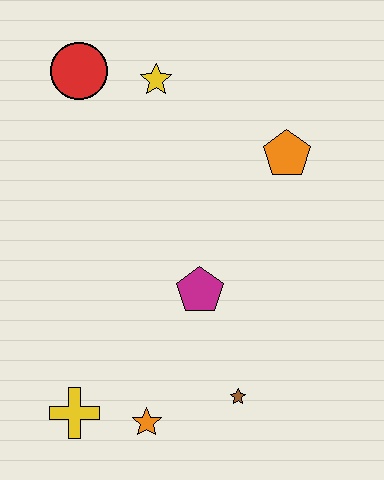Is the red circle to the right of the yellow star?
No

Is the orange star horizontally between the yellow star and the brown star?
No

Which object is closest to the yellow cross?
The orange star is closest to the yellow cross.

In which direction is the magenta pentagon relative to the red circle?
The magenta pentagon is below the red circle.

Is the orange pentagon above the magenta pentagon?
Yes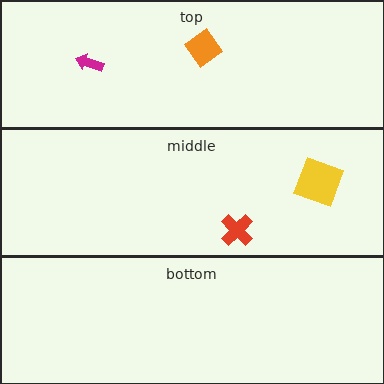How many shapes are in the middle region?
2.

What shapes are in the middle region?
The yellow square, the red cross.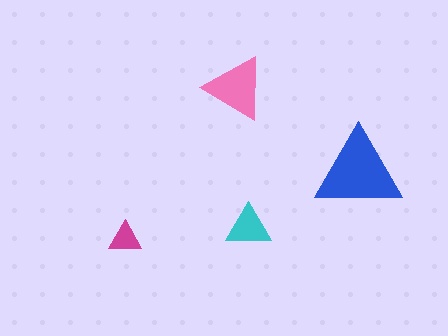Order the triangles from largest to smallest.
the blue one, the pink one, the cyan one, the magenta one.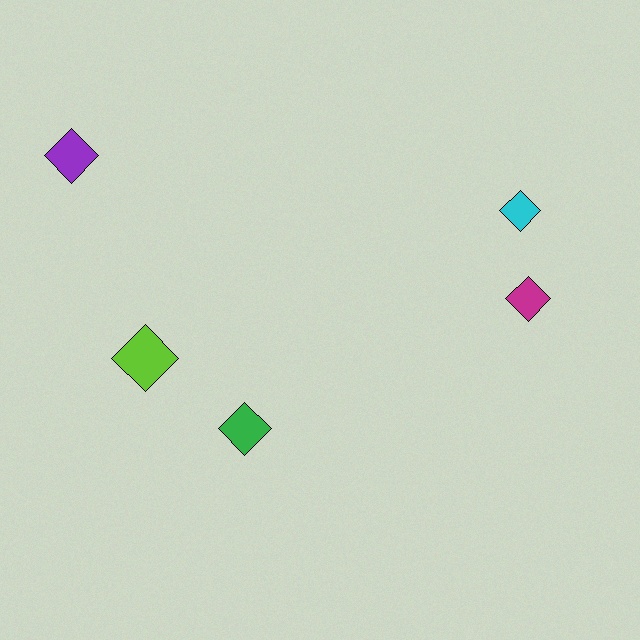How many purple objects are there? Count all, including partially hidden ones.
There is 1 purple object.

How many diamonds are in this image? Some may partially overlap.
There are 5 diamonds.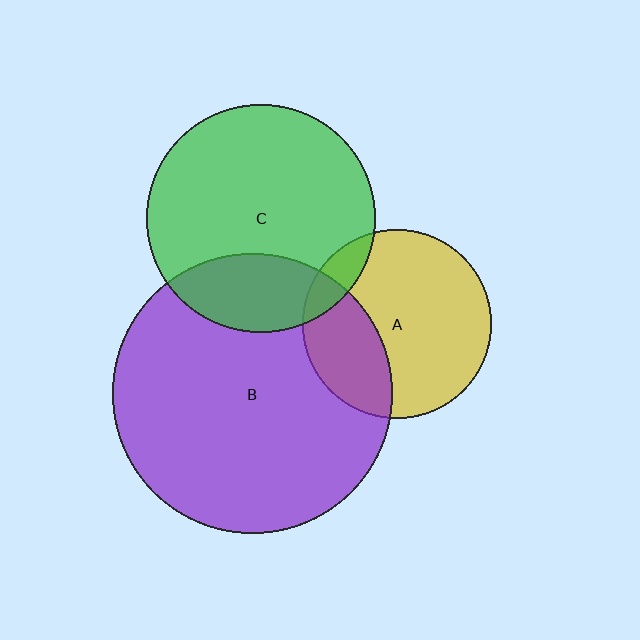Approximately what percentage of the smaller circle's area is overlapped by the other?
Approximately 10%.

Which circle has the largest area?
Circle B (purple).